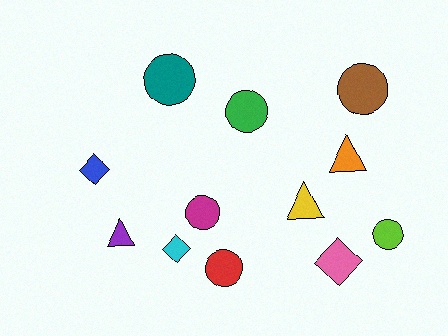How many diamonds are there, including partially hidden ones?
There are 3 diamonds.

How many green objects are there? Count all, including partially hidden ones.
There is 1 green object.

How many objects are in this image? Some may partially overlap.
There are 12 objects.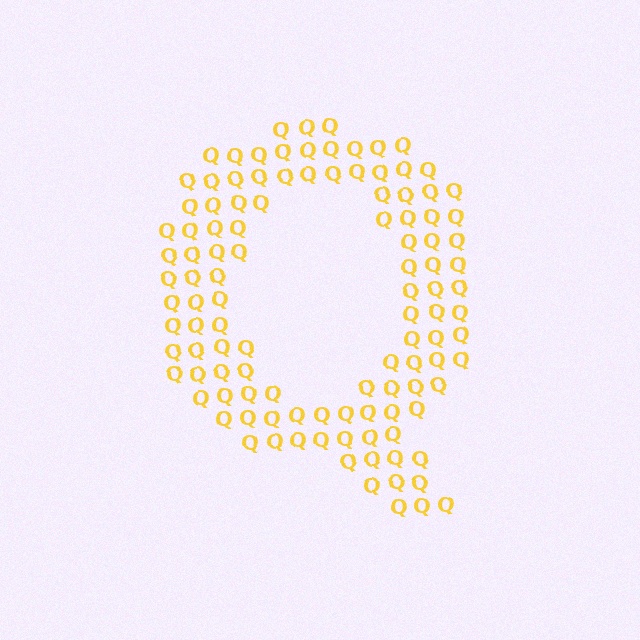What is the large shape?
The large shape is the letter Q.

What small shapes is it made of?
It is made of small letter Q's.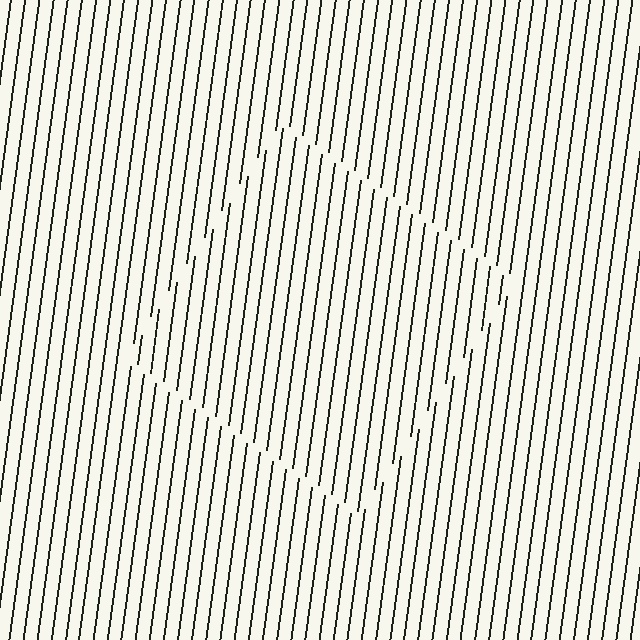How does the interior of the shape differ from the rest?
The interior of the shape contains the same grating, shifted by half a period — the contour is defined by the phase discontinuity where line-ends from the inner and outer gratings abut.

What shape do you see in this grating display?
An illusory square. The interior of the shape contains the same grating, shifted by half a period — the contour is defined by the phase discontinuity where line-ends from the inner and outer gratings abut.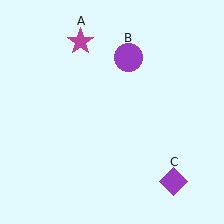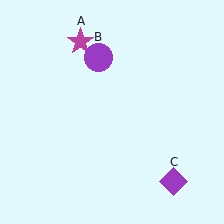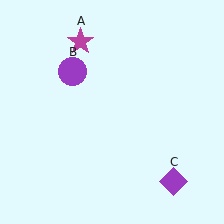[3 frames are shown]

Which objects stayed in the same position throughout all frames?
Magenta star (object A) and purple diamond (object C) remained stationary.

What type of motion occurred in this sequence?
The purple circle (object B) rotated counterclockwise around the center of the scene.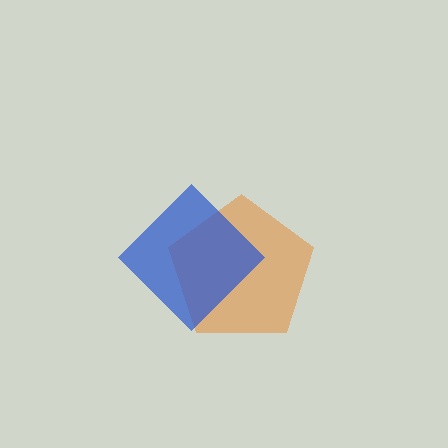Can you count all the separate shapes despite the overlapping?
Yes, there are 2 separate shapes.